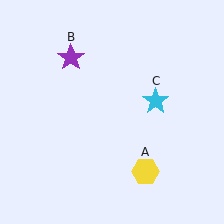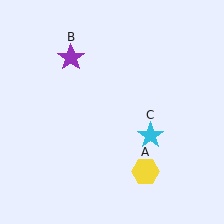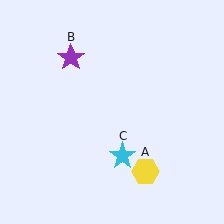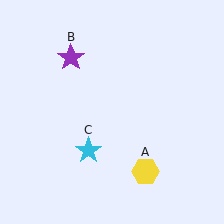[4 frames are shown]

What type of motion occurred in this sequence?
The cyan star (object C) rotated clockwise around the center of the scene.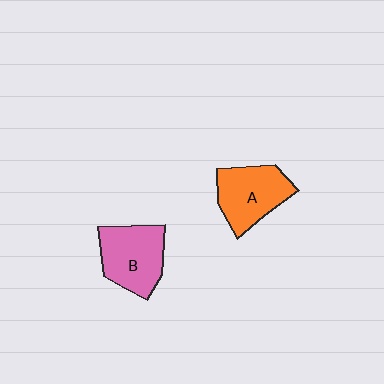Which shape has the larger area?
Shape B (pink).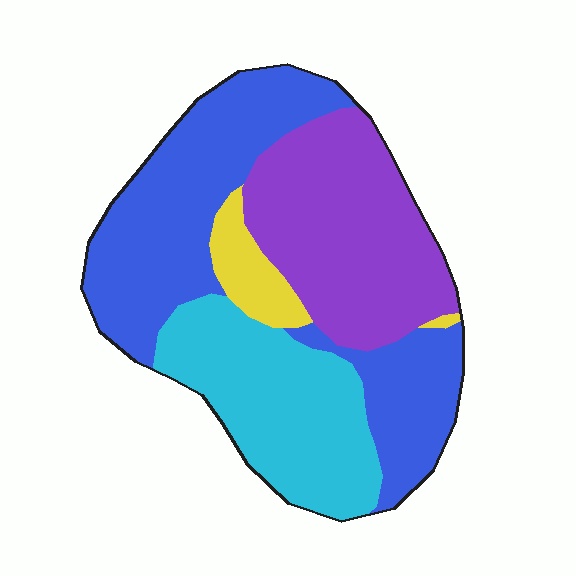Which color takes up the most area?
Blue, at roughly 40%.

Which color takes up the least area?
Yellow, at roughly 5%.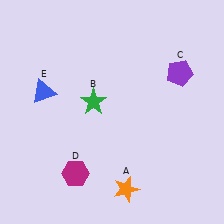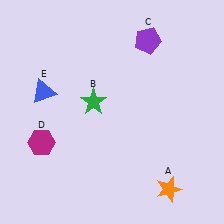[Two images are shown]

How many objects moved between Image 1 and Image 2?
3 objects moved between the two images.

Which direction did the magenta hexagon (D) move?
The magenta hexagon (D) moved left.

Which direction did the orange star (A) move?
The orange star (A) moved right.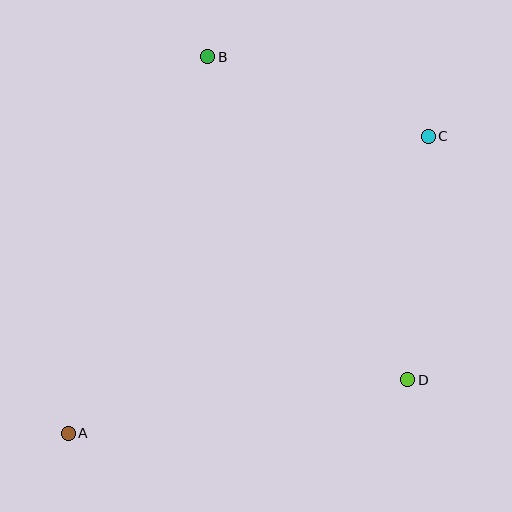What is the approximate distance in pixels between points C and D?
The distance between C and D is approximately 244 pixels.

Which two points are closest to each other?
Points B and C are closest to each other.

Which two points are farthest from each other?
Points A and C are farthest from each other.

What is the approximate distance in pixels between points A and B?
The distance between A and B is approximately 401 pixels.